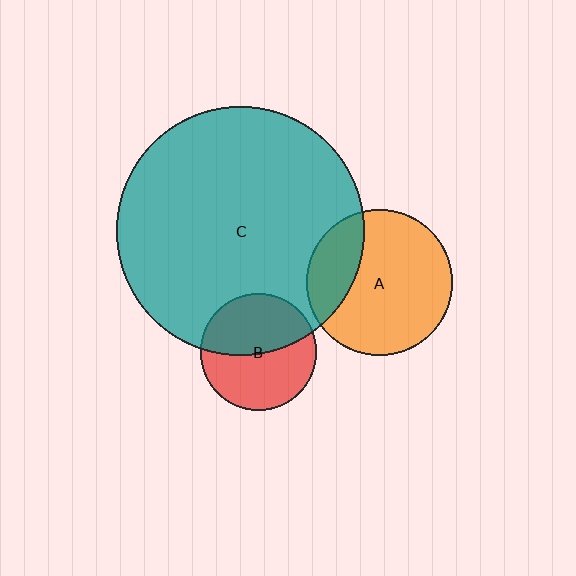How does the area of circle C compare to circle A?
Approximately 2.9 times.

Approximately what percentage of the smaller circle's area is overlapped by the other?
Approximately 25%.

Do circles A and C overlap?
Yes.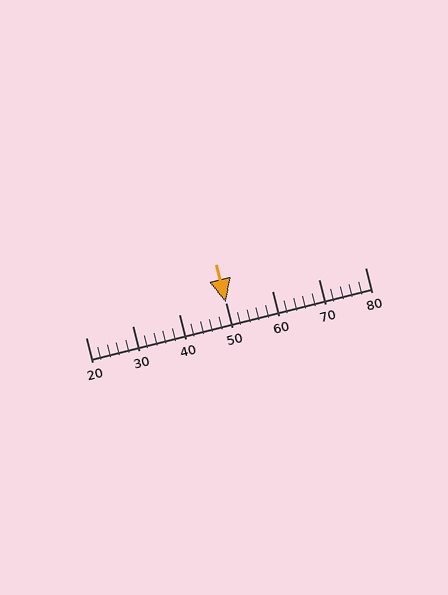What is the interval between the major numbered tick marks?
The major tick marks are spaced 10 units apart.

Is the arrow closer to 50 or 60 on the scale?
The arrow is closer to 50.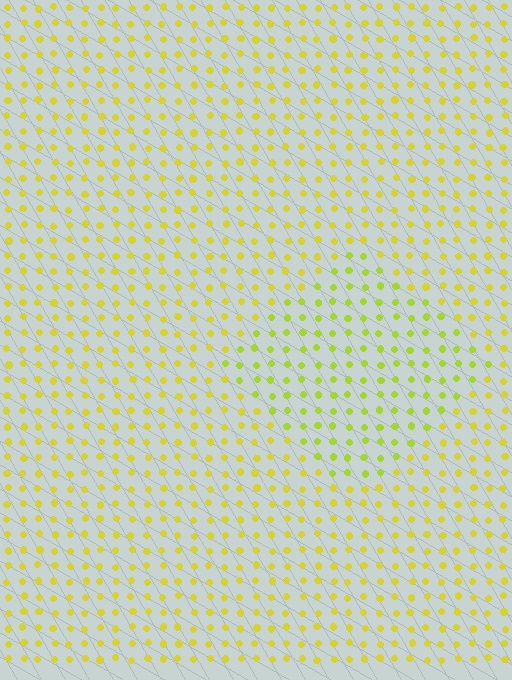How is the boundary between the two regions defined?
The boundary is defined purely by a slight shift in hue (about 21 degrees). Spacing, size, and orientation are identical on both sides.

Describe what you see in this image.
The image is filled with small yellow elements in a uniform arrangement. A diamond-shaped region is visible where the elements are tinted to a slightly different hue, forming a subtle color boundary.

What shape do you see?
I see a diamond.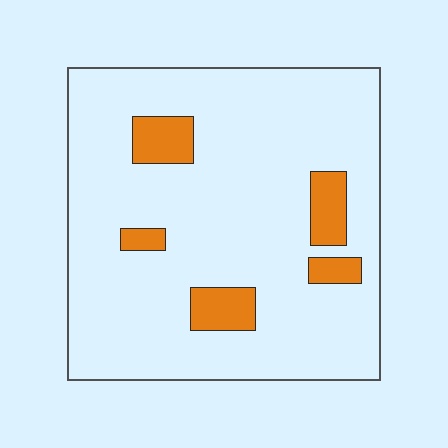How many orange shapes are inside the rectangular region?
5.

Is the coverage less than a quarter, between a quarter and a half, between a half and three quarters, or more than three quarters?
Less than a quarter.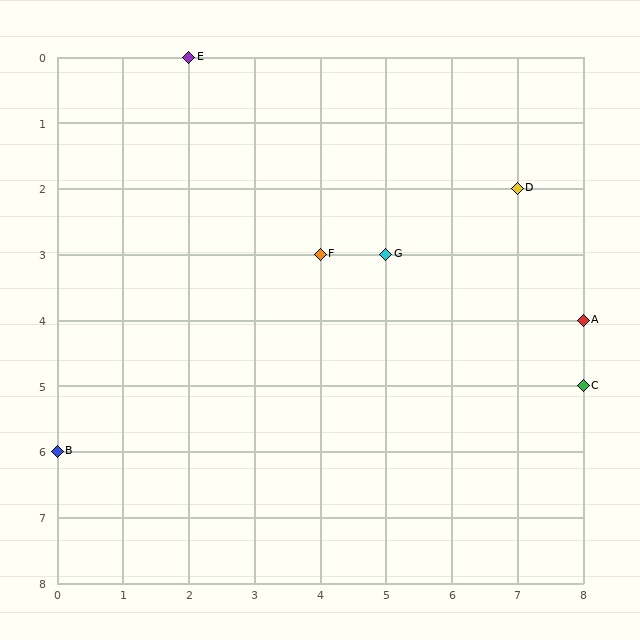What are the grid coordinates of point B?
Point B is at grid coordinates (0, 6).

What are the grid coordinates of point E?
Point E is at grid coordinates (2, 0).